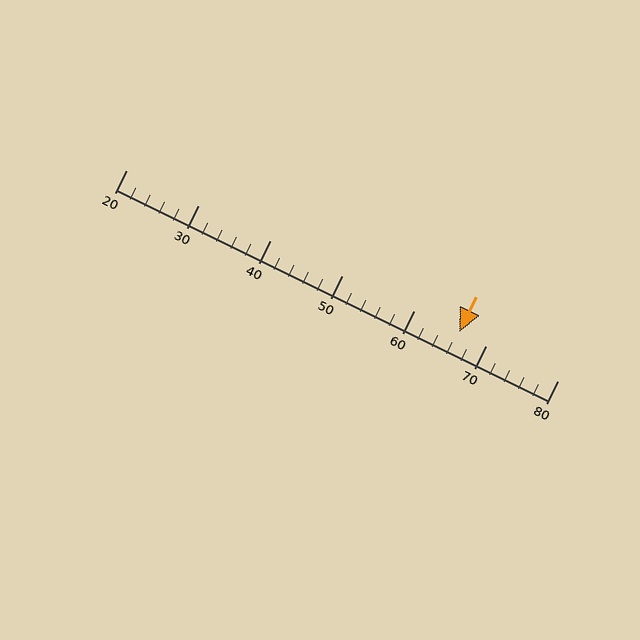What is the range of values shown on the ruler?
The ruler shows values from 20 to 80.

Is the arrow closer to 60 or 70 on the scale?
The arrow is closer to 70.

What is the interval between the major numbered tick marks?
The major tick marks are spaced 10 units apart.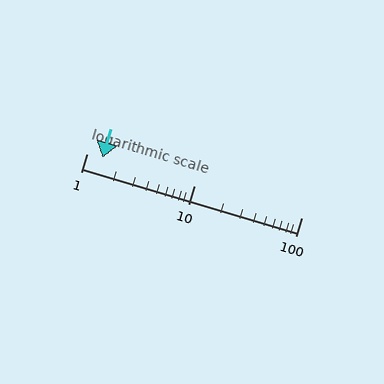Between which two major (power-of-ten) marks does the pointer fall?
The pointer is between 1 and 10.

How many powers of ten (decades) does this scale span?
The scale spans 2 decades, from 1 to 100.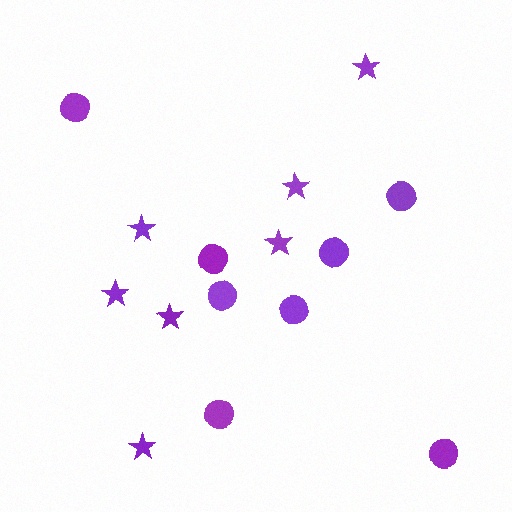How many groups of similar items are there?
There are 2 groups: one group of circles (8) and one group of stars (7).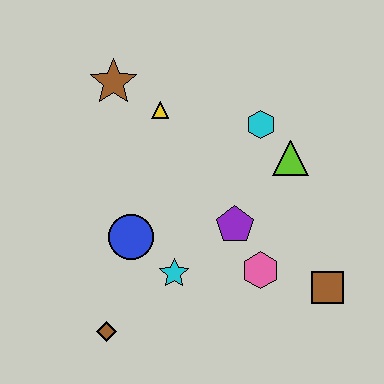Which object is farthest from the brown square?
The brown star is farthest from the brown square.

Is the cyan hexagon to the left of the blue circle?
No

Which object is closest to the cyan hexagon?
The lime triangle is closest to the cyan hexagon.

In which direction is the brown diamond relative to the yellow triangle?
The brown diamond is below the yellow triangle.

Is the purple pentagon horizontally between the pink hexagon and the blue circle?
Yes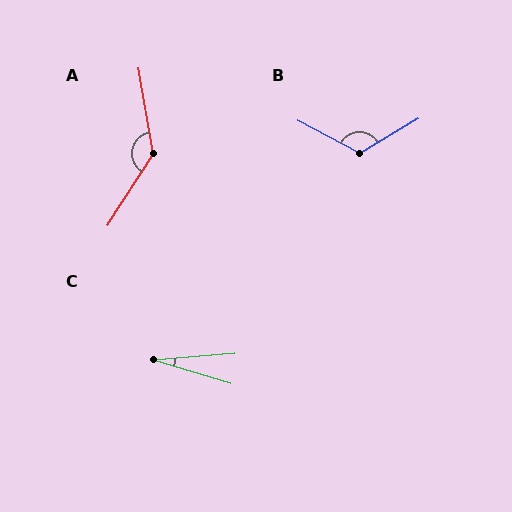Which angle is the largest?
A, at approximately 138 degrees.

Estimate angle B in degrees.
Approximately 121 degrees.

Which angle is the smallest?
C, at approximately 22 degrees.